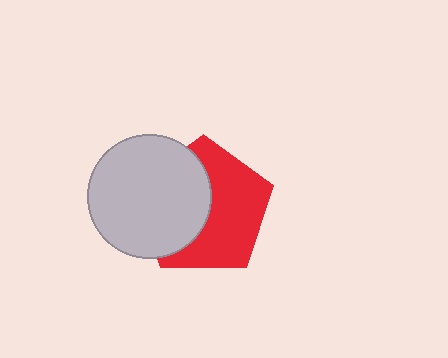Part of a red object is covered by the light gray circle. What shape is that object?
It is a pentagon.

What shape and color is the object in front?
The object in front is a light gray circle.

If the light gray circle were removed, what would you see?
You would see the complete red pentagon.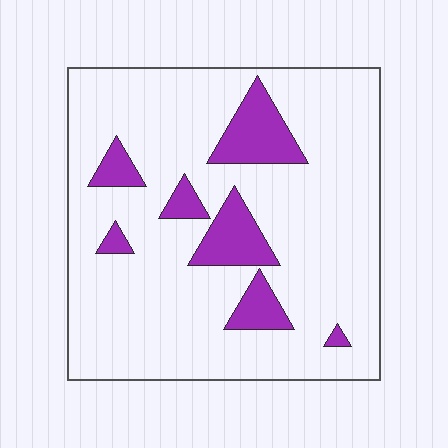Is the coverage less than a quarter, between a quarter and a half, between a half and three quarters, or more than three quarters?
Less than a quarter.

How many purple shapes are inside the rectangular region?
7.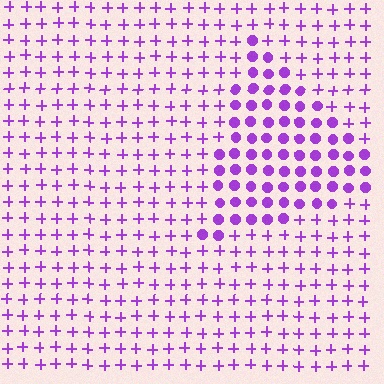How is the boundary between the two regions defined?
The boundary is defined by a change in element shape: circles inside vs. plus signs outside. All elements share the same color and spacing.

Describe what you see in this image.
The image is filled with small purple elements arranged in a uniform grid. A triangle-shaped region contains circles, while the surrounding area contains plus signs. The boundary is defined purely by the change in element shape.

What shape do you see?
I see a triangle.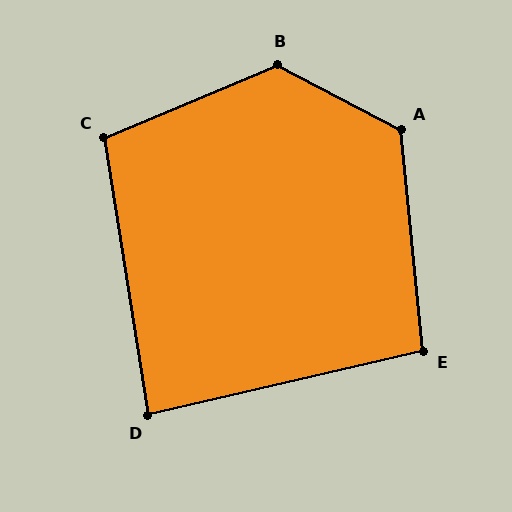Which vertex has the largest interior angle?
B, at approximately 129 degrees.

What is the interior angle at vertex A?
Approximately 123 degrees (obtuse).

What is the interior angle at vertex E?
Approximately 97 degrees (obtuse).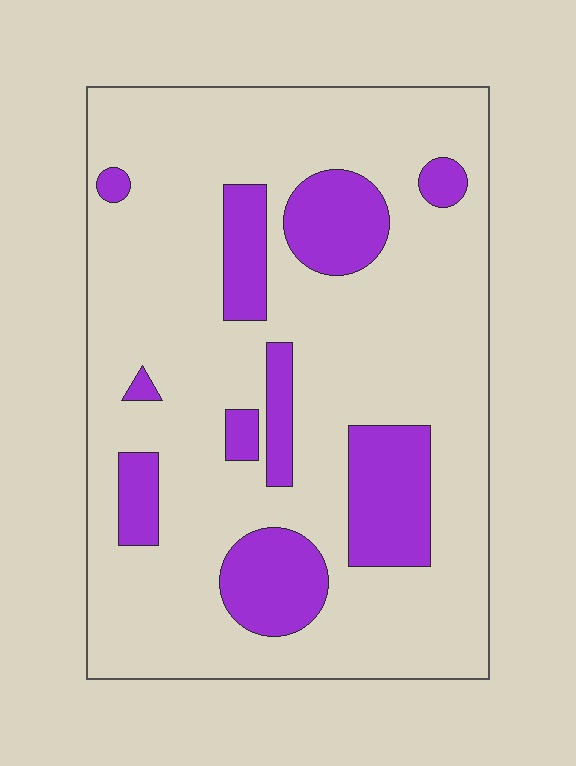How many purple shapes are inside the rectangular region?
10.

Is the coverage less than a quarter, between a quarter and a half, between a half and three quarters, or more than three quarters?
Less than a quarter.